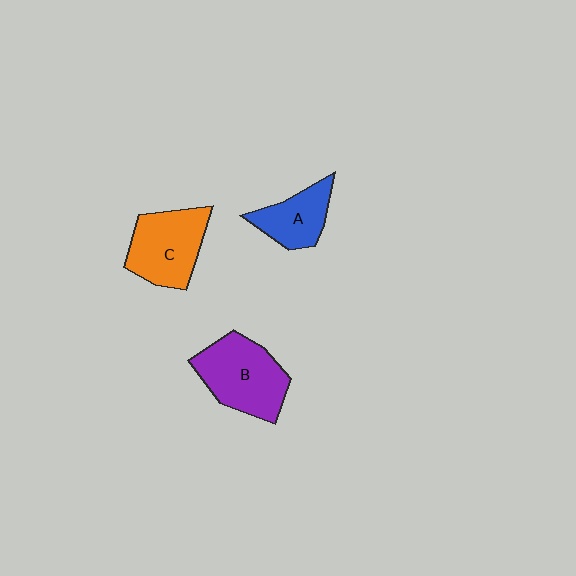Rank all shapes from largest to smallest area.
From largest to smallest: B (purple), C (orange), A (blue).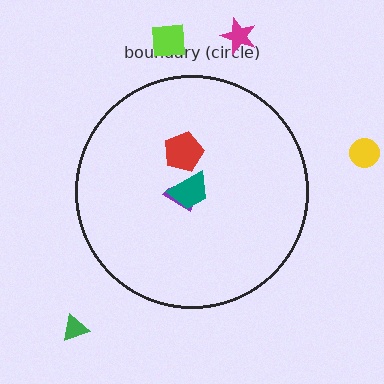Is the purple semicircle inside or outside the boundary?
Inside.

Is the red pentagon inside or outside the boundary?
Inside.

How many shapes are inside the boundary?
3 inside, 4 outside.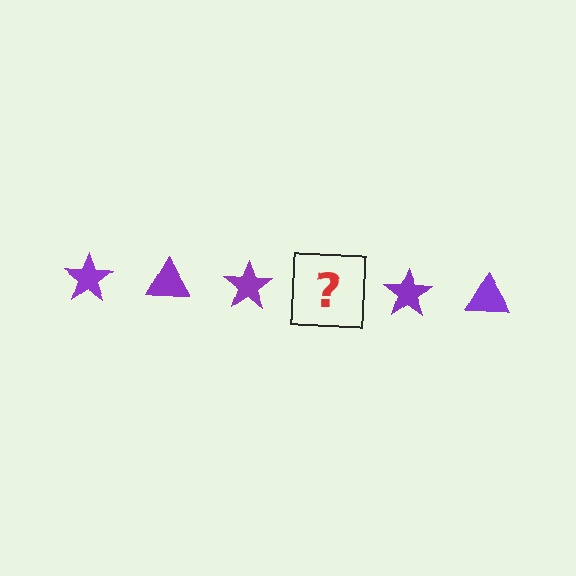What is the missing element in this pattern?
The missing element is a purple triangle.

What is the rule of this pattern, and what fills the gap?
The rule is that the pattern cycles through star, triangle shapes in purple. The gap should be filled with a purple triangle.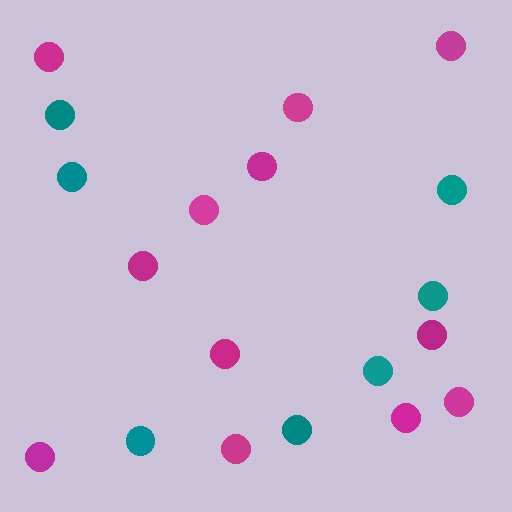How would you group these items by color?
There are 2 groups: one group of magenta circles (12) and one group of teal circles (7).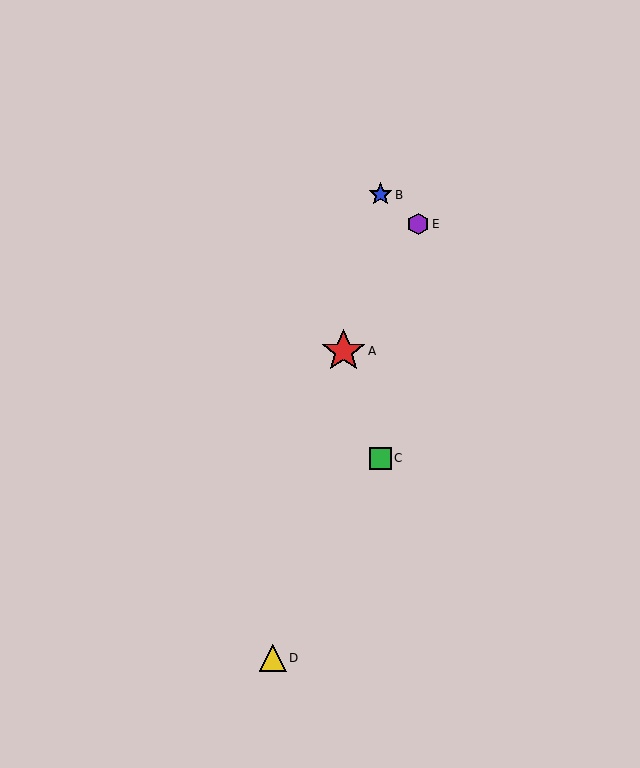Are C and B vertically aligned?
Yes, both are at x≈380.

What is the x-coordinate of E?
Object E is at x≈418.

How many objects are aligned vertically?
2 objects (B, C) are aligned vertically.